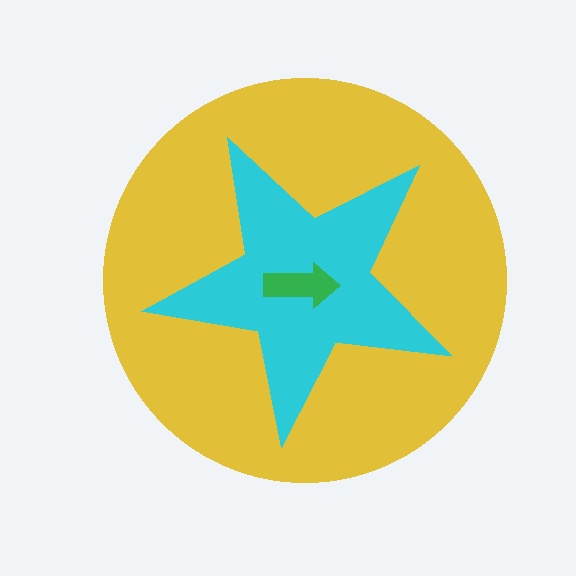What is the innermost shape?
The green arrow.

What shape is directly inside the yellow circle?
The cyan star.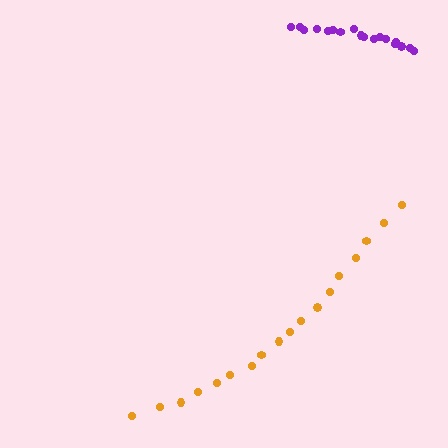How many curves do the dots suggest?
There are 2 distinct paths.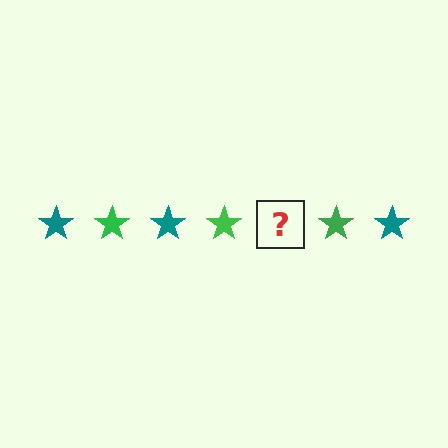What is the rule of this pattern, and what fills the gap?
The rule is that the pattern cycles through teal, green stars. The gap should be filled with a teal star.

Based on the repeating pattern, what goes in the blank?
The blank should be a teal star.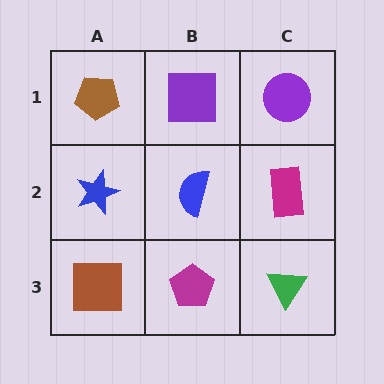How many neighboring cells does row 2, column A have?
3.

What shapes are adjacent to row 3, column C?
A magenta rectangle (row 2, column C), a magenta pentagon (row 3, column B).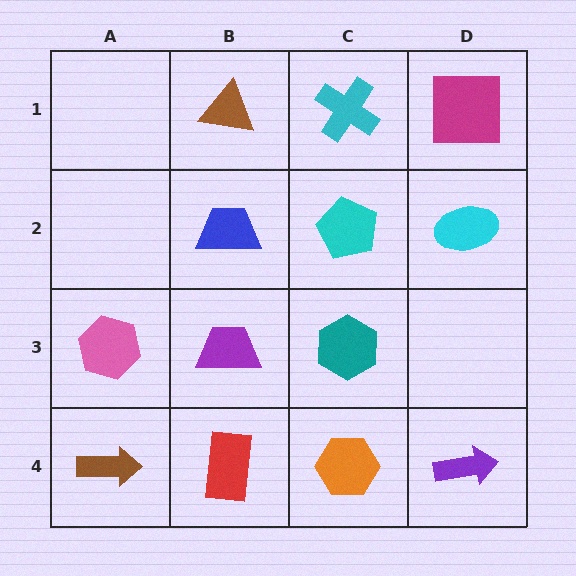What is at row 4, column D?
A purple arrow.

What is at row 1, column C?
A cyan cross.